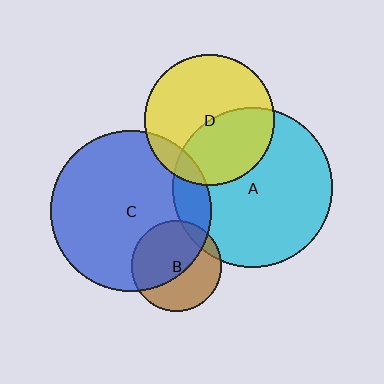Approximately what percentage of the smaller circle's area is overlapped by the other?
Approximately 40%.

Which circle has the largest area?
Circle C (blue).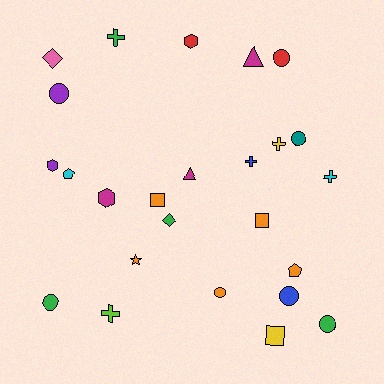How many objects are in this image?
There are 25 objects.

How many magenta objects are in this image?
There are 3 magenta objects.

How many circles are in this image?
There are 7 circles.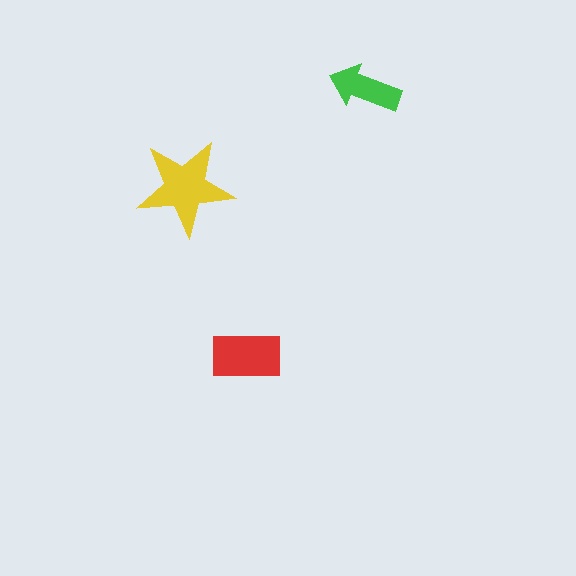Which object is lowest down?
The red rectangle is bottommost.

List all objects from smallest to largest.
The green arrow, the red rectangle, the yellow star.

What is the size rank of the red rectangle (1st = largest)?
2nd.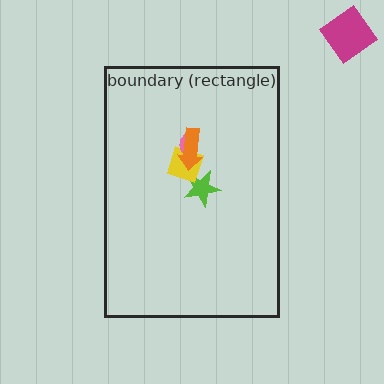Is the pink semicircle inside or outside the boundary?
Inside.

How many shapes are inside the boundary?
4 inside, 1 outside.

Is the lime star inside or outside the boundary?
Inside.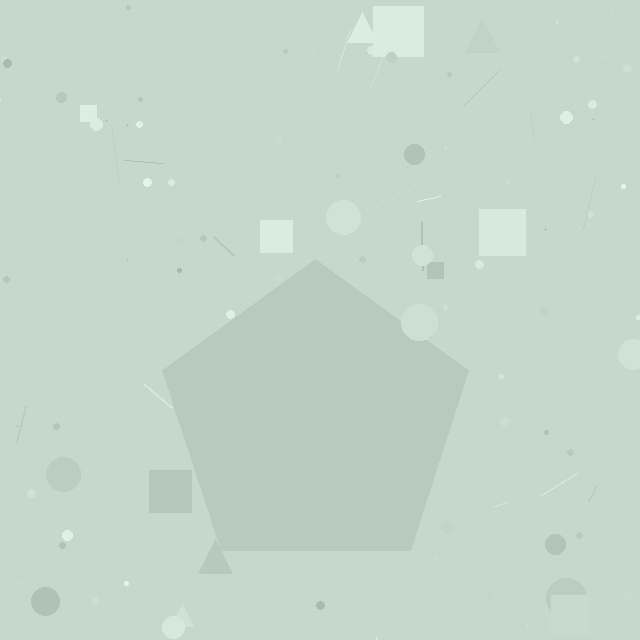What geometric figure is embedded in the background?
A pentagon is embedded in the background.